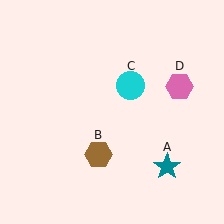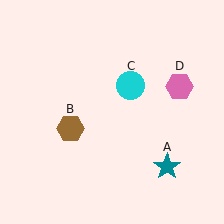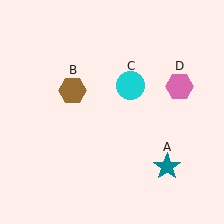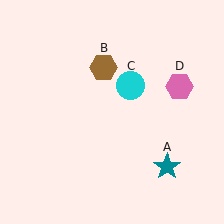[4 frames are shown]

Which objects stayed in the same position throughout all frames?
Teal star (object A) and cyan circle (object C) and pink hexagon (object D) remained stationary.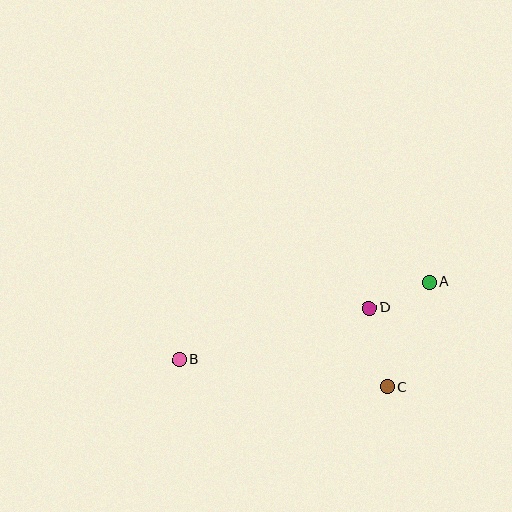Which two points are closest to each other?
Points A and D are closest to each other.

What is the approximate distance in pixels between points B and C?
The distance between B and C is approximately 209 pixels.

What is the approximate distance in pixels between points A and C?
The distance between A and C is approximately 113 pixels.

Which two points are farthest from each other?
Points A and B are farthest from each other.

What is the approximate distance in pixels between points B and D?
The distance between B and D is approximately 197 pixels.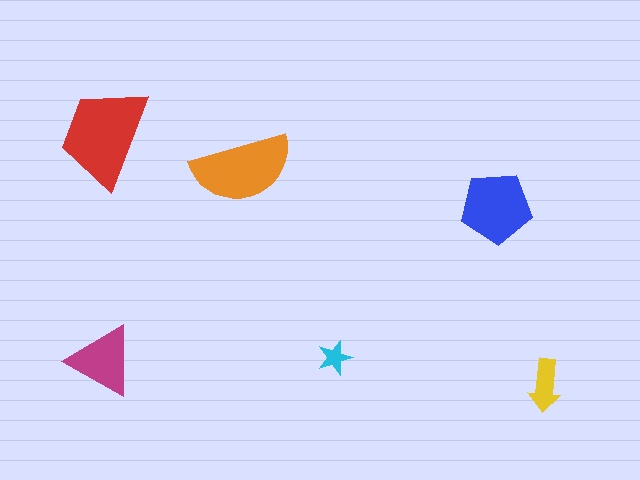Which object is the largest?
The red trapezoid.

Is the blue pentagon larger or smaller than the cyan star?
Larger.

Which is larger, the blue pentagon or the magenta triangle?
The blue pentagon.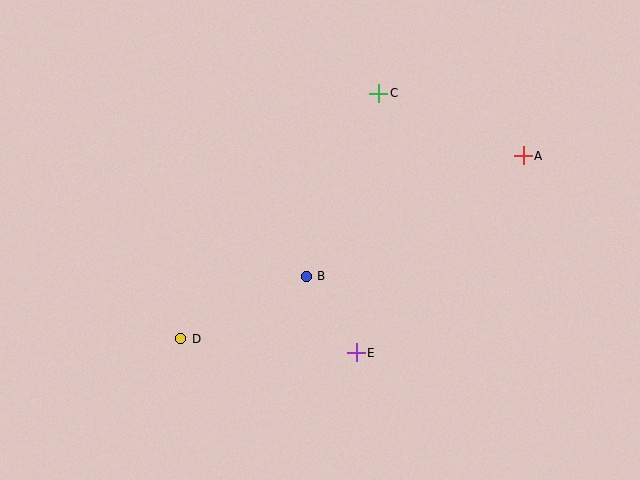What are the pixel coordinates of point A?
Point A is at (523, 156).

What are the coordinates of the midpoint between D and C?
The midpoint between D and C is at (280, 216).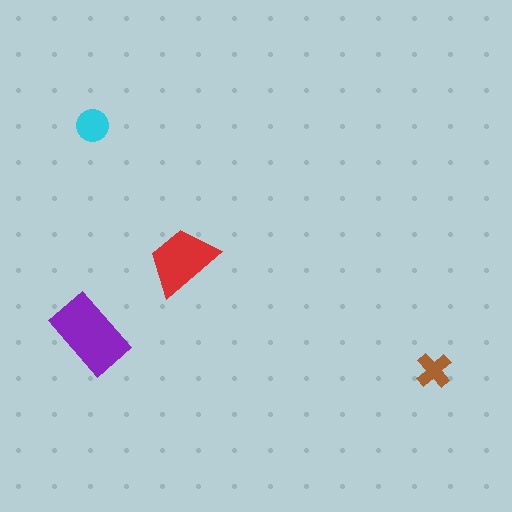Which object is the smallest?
The brown cross.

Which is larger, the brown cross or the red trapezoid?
The red trapezoid.